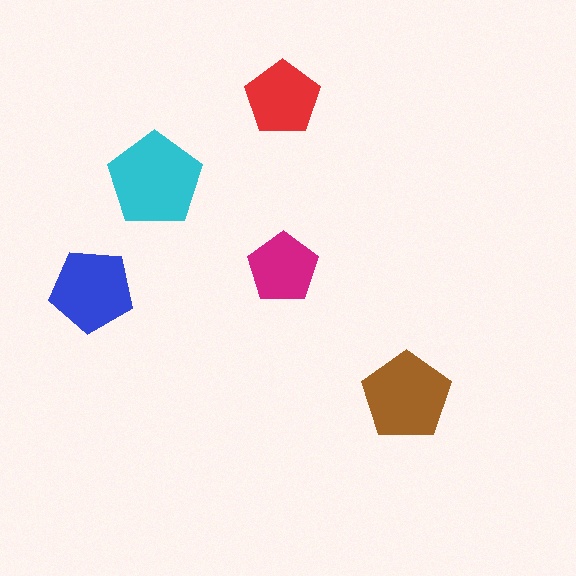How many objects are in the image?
There are 5 objects in the image.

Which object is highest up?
The red pentagon is topmost.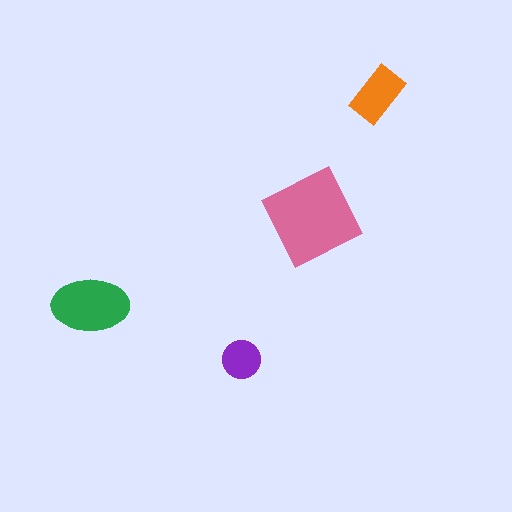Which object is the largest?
The pink diamond.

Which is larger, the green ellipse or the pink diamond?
The pink diamond.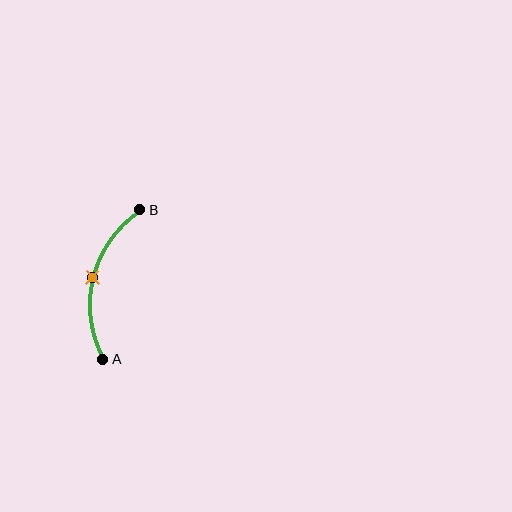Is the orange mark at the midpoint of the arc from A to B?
Yes. The orange mark lies on the arc at equal arc-length from both A and B — it is the arc midpoint.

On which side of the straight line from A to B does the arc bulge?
The arc bulges to the left of the straight line connecting A and B.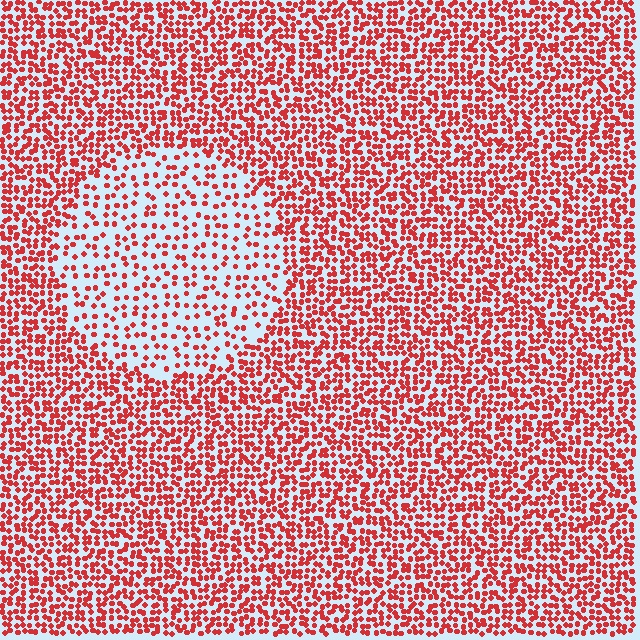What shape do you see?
I see a circle.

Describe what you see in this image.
The image contains small red elements arranged at two different densities. A circle-shaped region is visible where the elements are less densely packed than the surrounding area.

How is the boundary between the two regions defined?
The boundary is defined by a change in element density (approximately 2.2x ratio). All elements are the same color, size, and shape.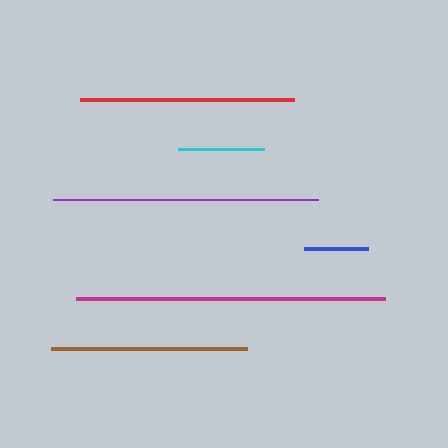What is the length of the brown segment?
The brown segment is approximately 196 pixels long.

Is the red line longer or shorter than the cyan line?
The red line is longer than the cyan line.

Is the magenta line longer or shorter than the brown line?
The magenta line is longer than the brown line.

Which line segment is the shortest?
The blue line is the shortest at approximately 65 pixels.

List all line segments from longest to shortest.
From longest to shortest: magenta, purple, red, brown, cyan, blue.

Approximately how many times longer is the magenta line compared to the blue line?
The magenta line is approximately 4.8 times the length of the blue line.